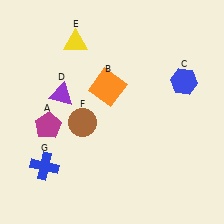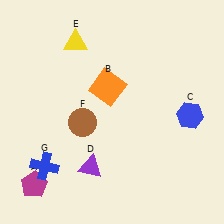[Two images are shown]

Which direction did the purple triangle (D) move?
The purple triangle (D) moved down.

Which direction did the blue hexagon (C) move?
The blue hexagon (C) moved down.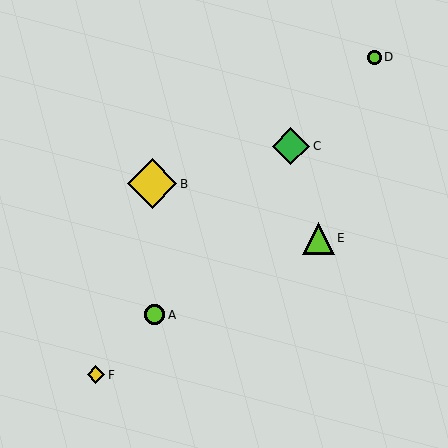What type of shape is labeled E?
Shape E is a lime triangle.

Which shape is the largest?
The yellow diamond (labeled B) is the largest.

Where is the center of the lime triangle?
The center of the lime triangle is at (318, 238).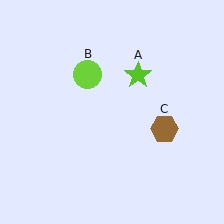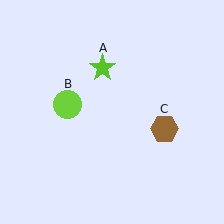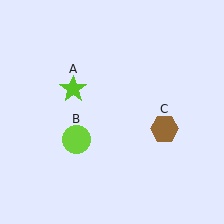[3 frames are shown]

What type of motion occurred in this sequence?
The lime star (object A), lime circle (object B) rotated counterclockwise around the center of the scene.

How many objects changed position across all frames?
2 objects changed position: lime star (object A), lime circle (object B).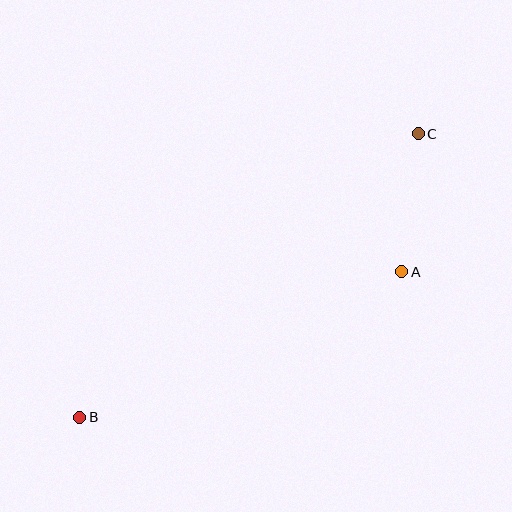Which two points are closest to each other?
Points A and C are closest to each other.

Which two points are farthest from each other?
Points B and C are farthest from each other.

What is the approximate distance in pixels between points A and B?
The distance between A and B is approximately 353 pixels.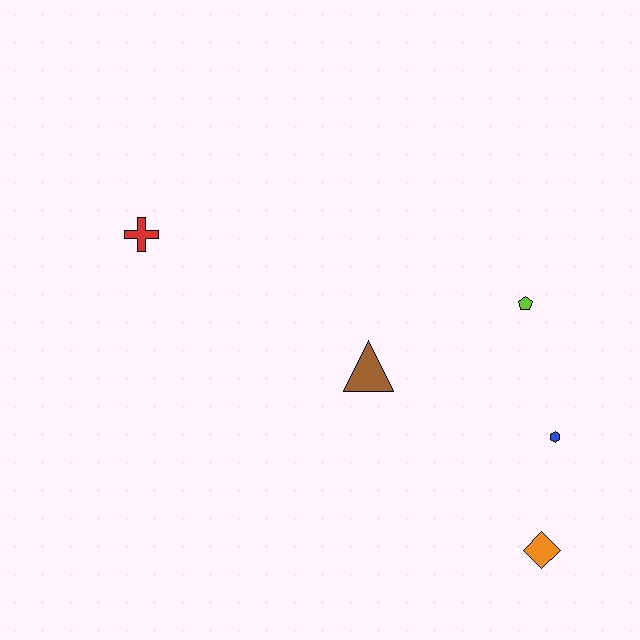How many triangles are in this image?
There is 1 triangle.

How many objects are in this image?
There are 5 objects.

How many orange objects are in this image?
There is 1 orange object.